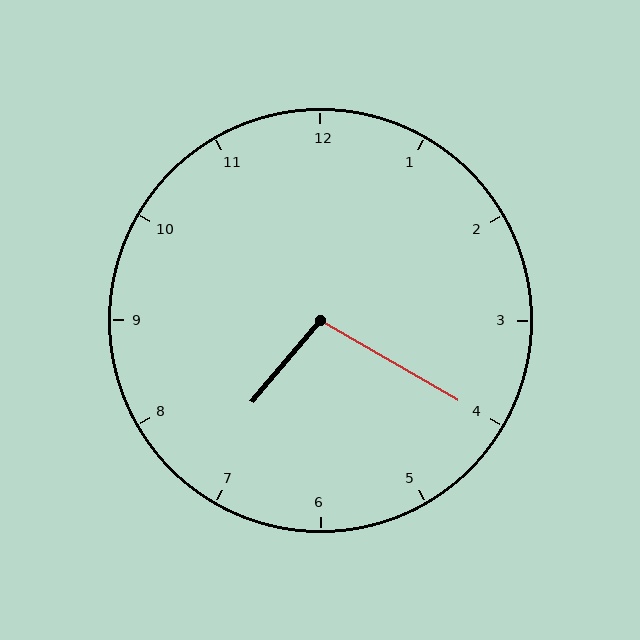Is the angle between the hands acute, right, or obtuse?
It is obtuse.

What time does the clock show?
7:20.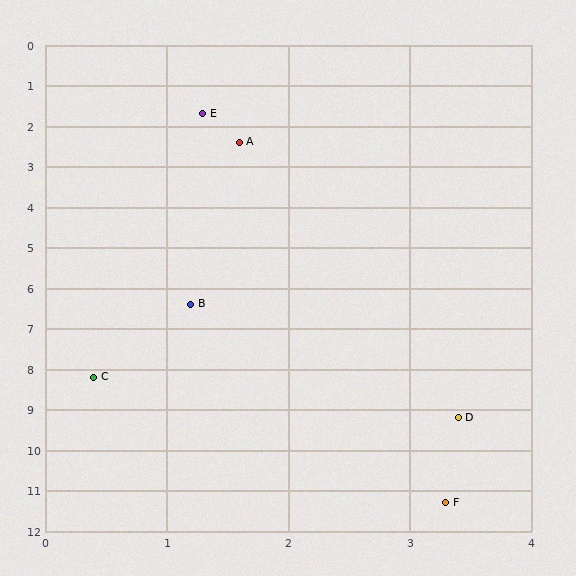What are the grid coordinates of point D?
Point D is at approximately (3.4, 9.2).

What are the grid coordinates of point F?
Point F is at approximately (3.3, 11.3).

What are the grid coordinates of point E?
Point E is at approximately (1.3, 1.7).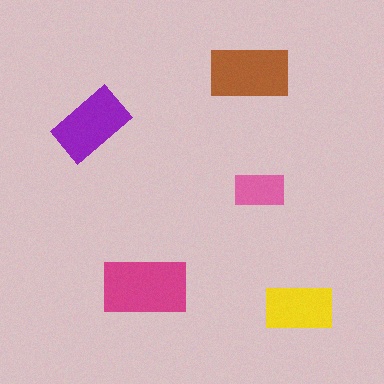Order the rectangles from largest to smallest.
the magenta one, the brown one, the purple one, the yellow one, the pink one.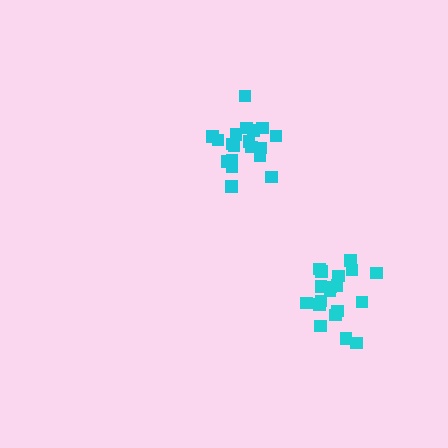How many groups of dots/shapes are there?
There are 2 groups.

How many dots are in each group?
Group 1: 19 dots, Group 2: 19 dots (38 total).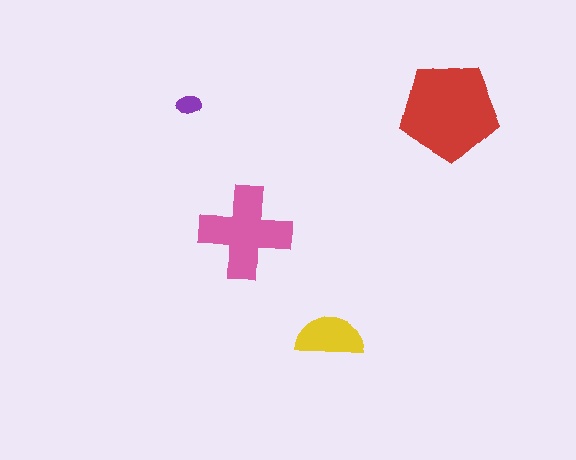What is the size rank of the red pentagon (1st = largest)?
1st.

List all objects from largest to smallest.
The red pentagon, the pink cross, the yellow semicircle, the purple ellipse.